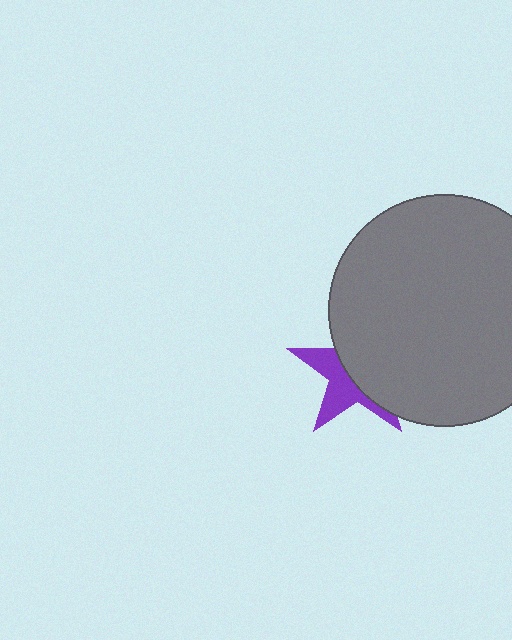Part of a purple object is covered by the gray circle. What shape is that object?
It is a star.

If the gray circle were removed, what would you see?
You would see the complete purple star.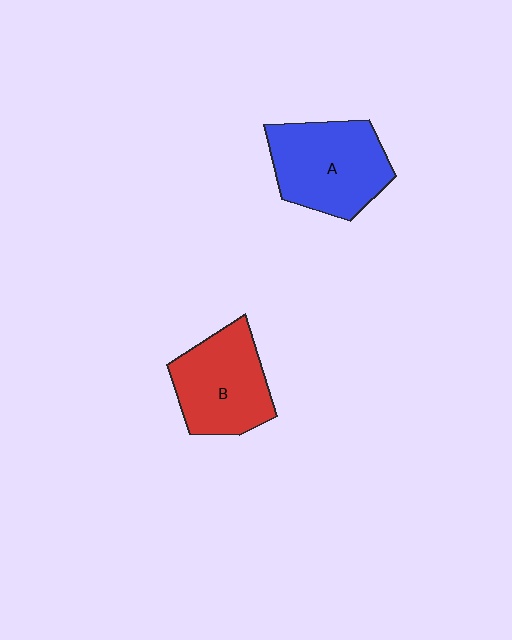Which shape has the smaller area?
Shape B (red).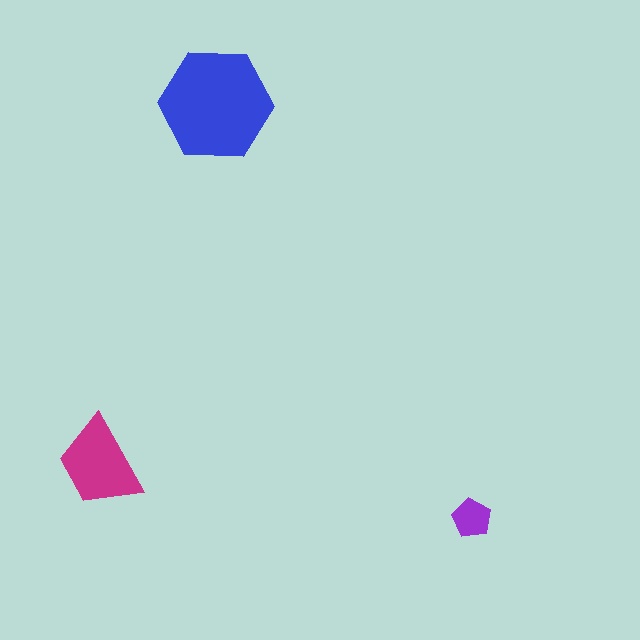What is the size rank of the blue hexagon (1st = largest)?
1st.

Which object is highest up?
The blue hexagon is topmost.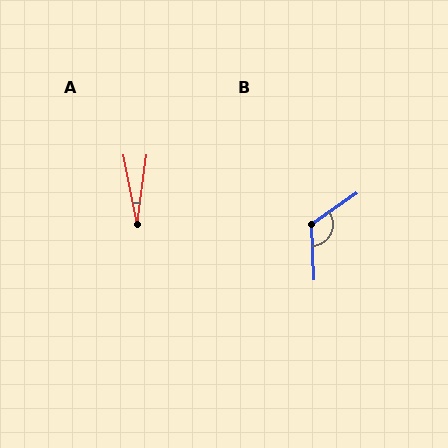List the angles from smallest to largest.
A (19°), B (122°).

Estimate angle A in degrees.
Approximately 19 degrees.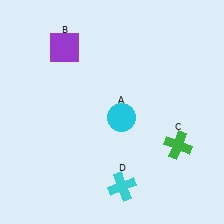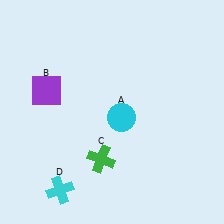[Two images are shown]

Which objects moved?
The objects that moved are: the purple square (B), the green cross (C), the cyan cross (D).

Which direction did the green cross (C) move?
The green cross (C) moved left.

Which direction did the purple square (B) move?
The purple square (B) moved down.